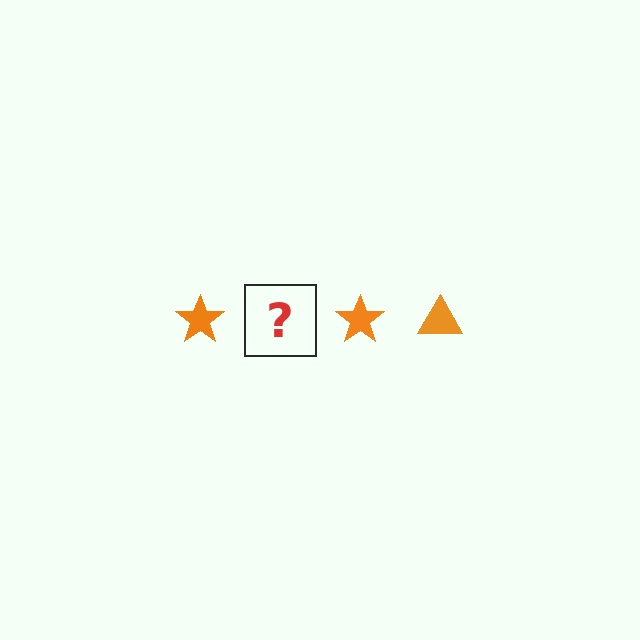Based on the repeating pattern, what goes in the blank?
The blank should be an orange triangle.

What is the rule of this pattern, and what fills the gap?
The rule is that the pattern cycles through star, triangle shapes in orange. The gap should be filled with an orange triangle.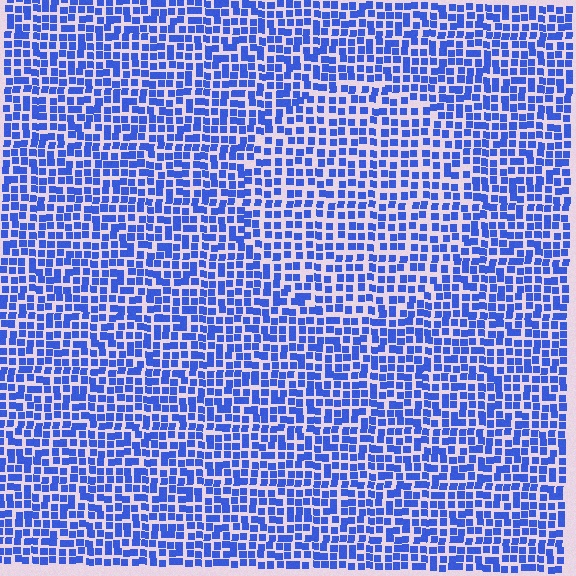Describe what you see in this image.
The image contains small blue elements arranged at two different densities. A circle-shaped region is visible where the elements are less densely packed than the surrounding area.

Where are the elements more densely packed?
The elements are more densely packed outside the circle boundary.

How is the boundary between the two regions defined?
The boundary is defined by a change in element density (approximately 1.3x ratio). All elements are the same color, size, and shape.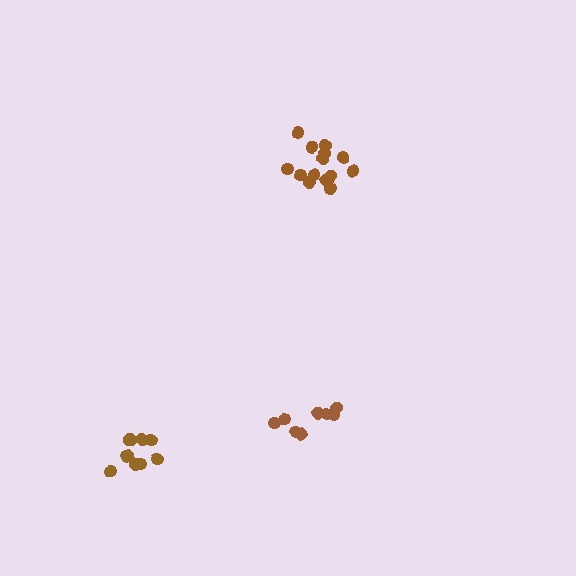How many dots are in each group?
Group 1: 10 dots, Group 2: 14 dots, Group 3: 8 dots (32 total).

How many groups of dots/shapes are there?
There are 3 groups.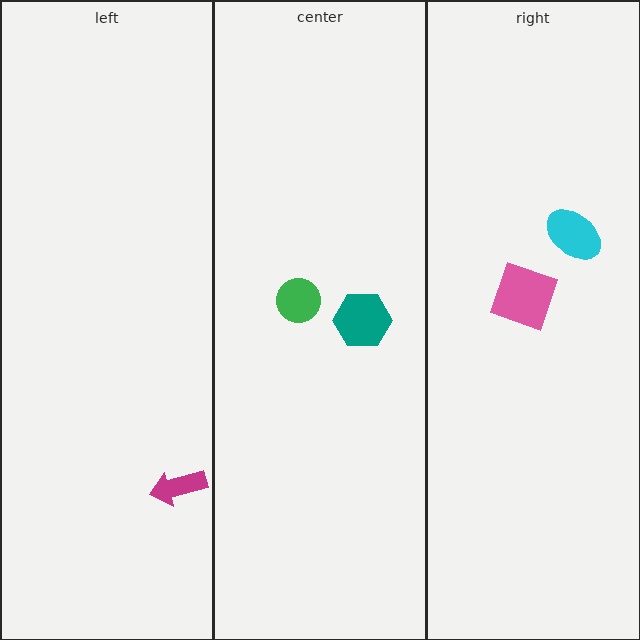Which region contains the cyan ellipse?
The right region.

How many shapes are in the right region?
2.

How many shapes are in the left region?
1.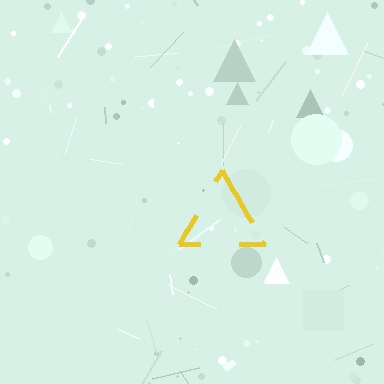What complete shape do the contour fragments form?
The contour fragments form a triangle.